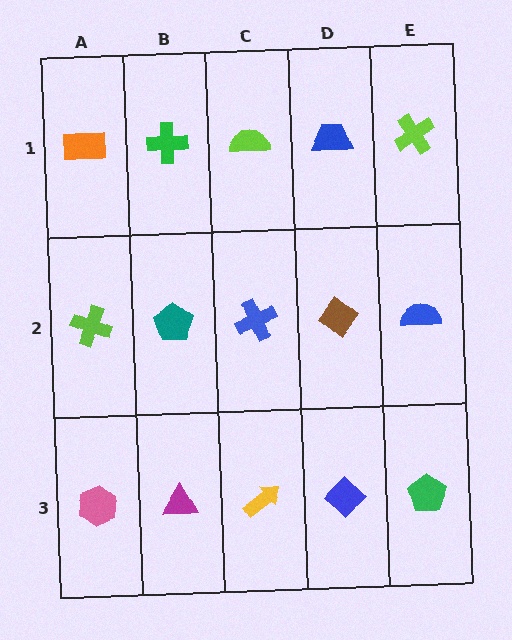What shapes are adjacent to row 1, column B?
A teal pentagon (row 2, column B), an orange rectangle (row 1, column A), a lime semicircle (row 1, column C).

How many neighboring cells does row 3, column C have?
3.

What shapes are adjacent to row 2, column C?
A lime semicircle (row 1, column C), a yellow arrow (row 3, column C), a teal pentagon (row 2, column B), a brown diamond (row 2, column D).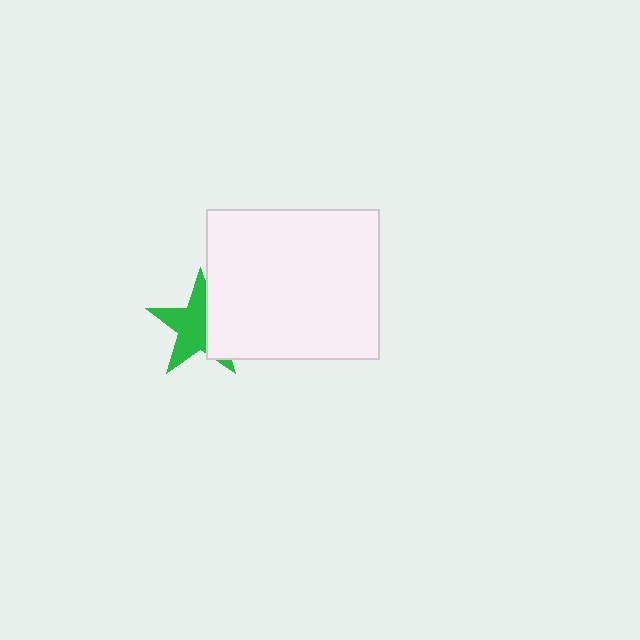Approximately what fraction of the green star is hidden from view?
Roughly 39% of the green star is hidden behind the white rectangle.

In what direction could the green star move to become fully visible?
The green star could move left. That would shift it out from behind the white rectangle entirely.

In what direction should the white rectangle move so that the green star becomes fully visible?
The white rectangle should move right. That is the shortest direction to clear the overlap and leave the green star fully visible.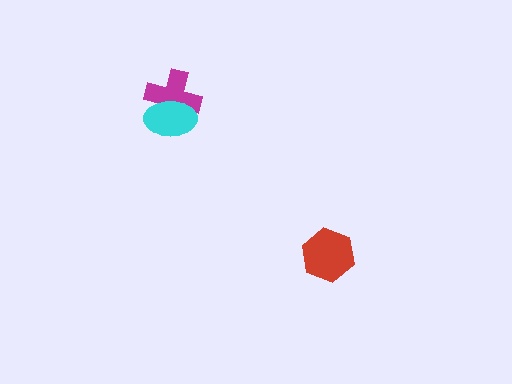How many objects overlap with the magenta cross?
1 object overlaps with the magenta cross.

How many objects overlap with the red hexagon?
0 objects overlap with the red hexagon.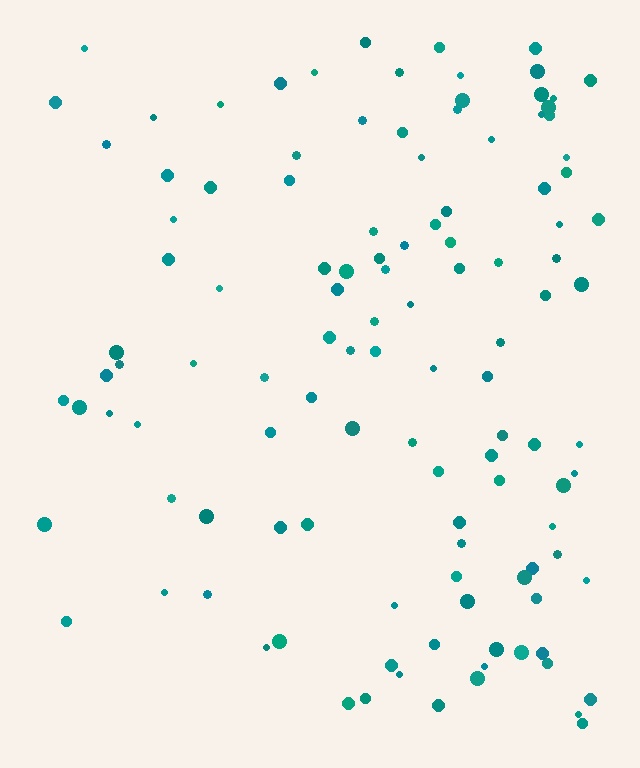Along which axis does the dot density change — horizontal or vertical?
Horizontal.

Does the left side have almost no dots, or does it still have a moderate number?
Still a moderate number, just noticeably fewer than the right.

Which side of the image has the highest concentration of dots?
The right.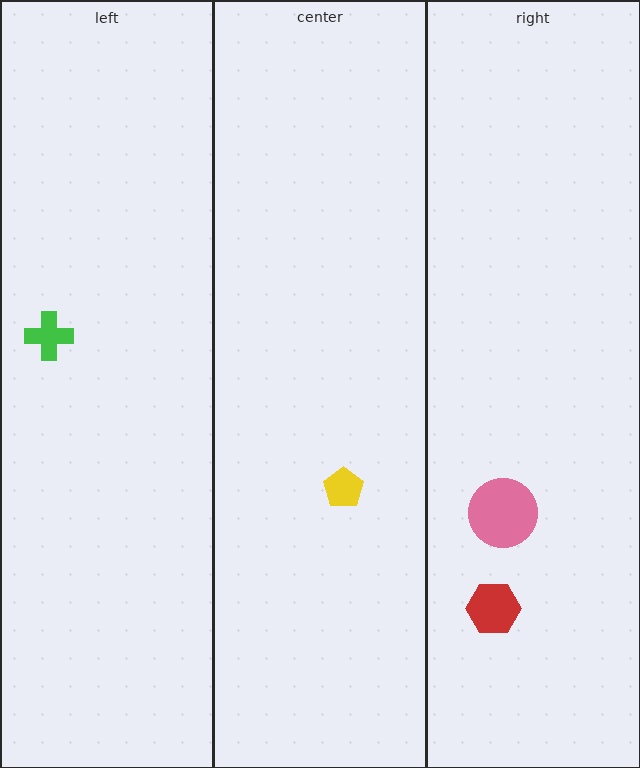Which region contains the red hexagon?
The right region.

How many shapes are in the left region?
1.